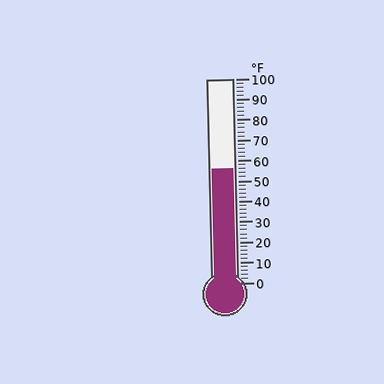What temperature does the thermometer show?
The thermometer shows approximately 56°F.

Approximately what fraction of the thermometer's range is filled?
The thermometer is filled to approximately 55% of its range.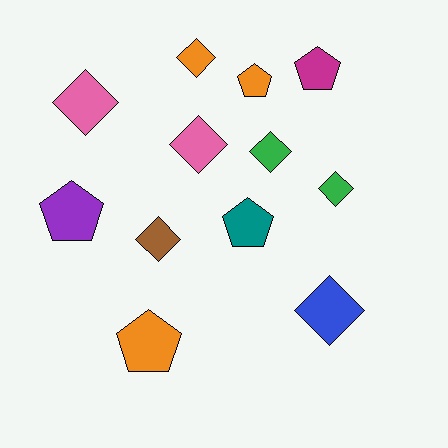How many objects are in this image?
There are 12 objects.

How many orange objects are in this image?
There are 3 orange objects.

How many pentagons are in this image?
There are 5 pentagons.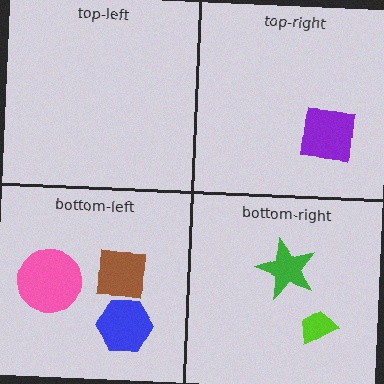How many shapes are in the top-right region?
1.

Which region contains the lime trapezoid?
The bottom-right region.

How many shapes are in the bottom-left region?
3.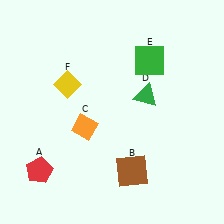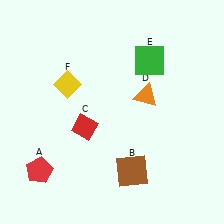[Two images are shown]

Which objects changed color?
C changed from orange to red. D changed from green to orange.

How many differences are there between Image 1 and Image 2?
There are 2 differences between the two images.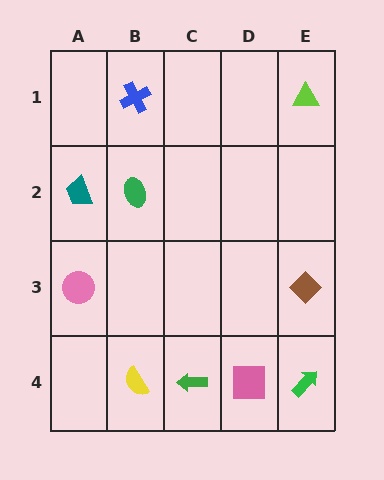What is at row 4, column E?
A green arrow.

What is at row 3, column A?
A pink circle.